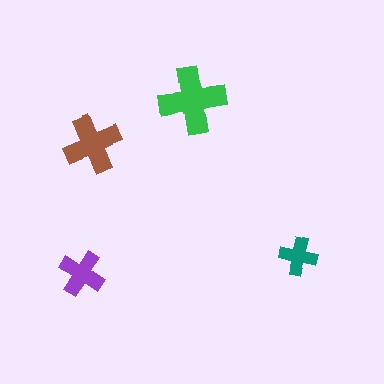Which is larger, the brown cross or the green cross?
The green one.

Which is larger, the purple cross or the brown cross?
The brown one.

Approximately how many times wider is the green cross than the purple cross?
About 1.5 times wider.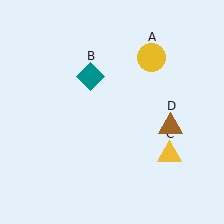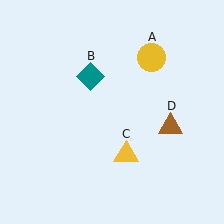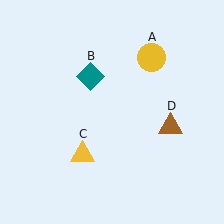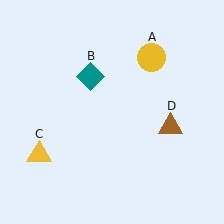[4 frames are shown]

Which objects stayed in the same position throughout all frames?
Yellow circle (object A) and teal diamond (object B) and brown triangle (object D) remained stationary.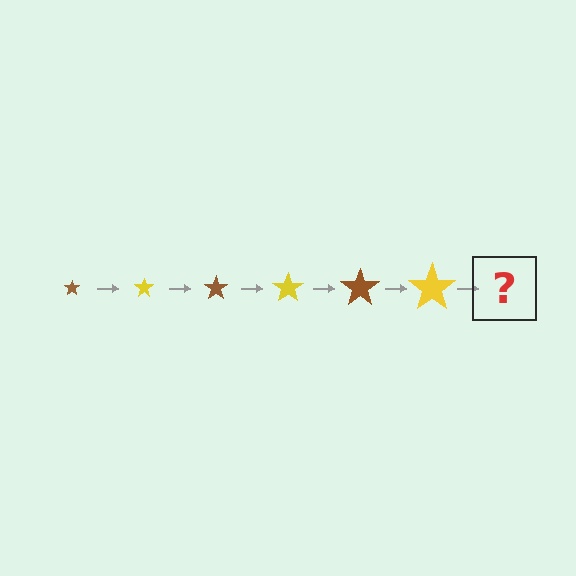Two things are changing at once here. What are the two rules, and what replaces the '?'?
The two rules are that the star grows larger each step and the color cycles through brown and yellow. The '?' should be a brown star, larger than the previous one.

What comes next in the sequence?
The next element should be a brown star, larger than the previous one.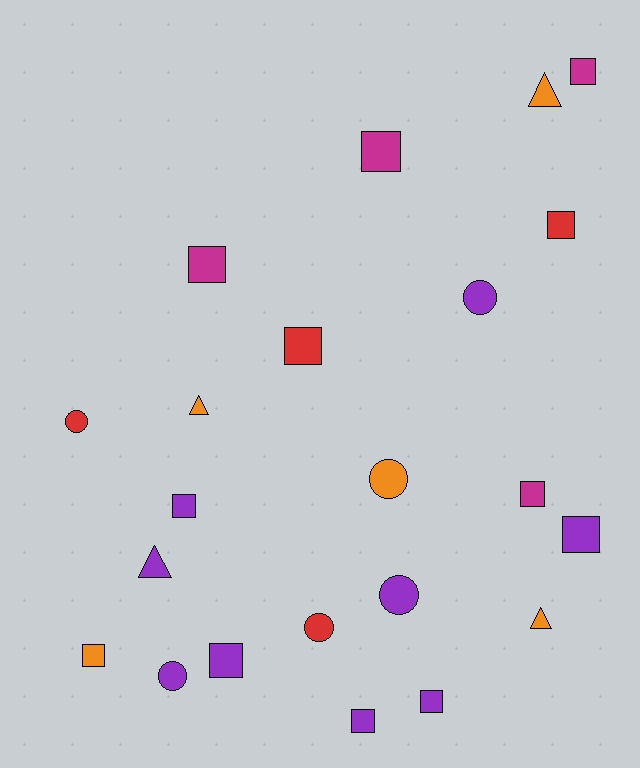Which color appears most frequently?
Purple, with 9 objects.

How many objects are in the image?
There are 22 objects.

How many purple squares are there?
There are 5 purple squares.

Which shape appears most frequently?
Square, with 12 objects.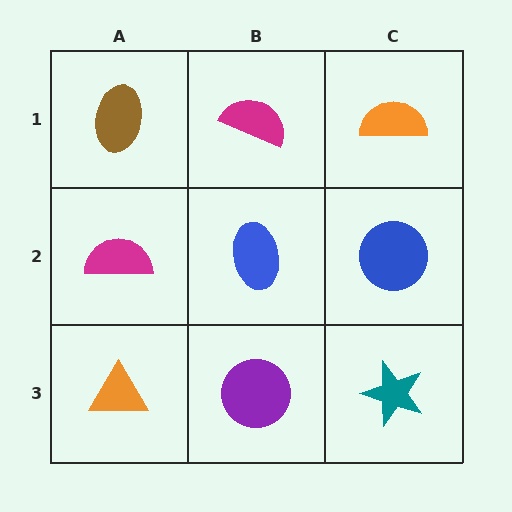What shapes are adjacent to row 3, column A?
A magenta semicircle (row 2, column A), a purple circle (row 3, column B).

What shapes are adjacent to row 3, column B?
A blue ellipse (row 2, column B), an orange triangle (row 3, column A), a teal star (row 3, column C).